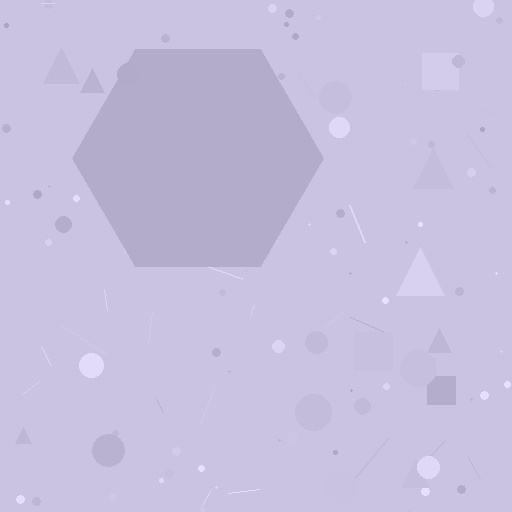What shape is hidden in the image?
A hexagon is hidden in the image.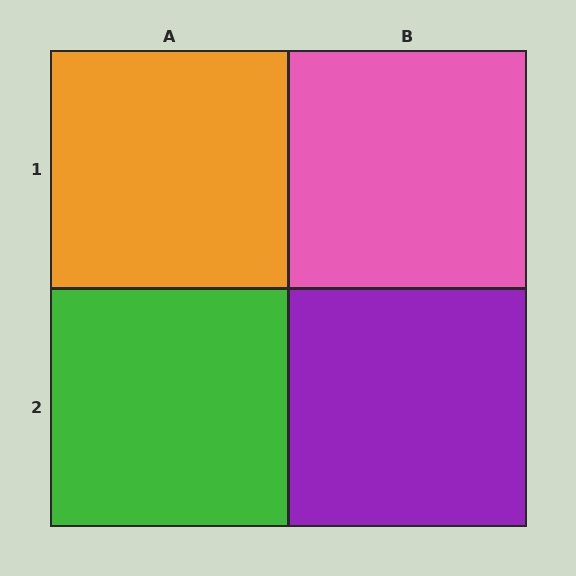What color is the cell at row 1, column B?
Pink.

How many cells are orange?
1 cell is orange.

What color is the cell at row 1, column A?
Orange.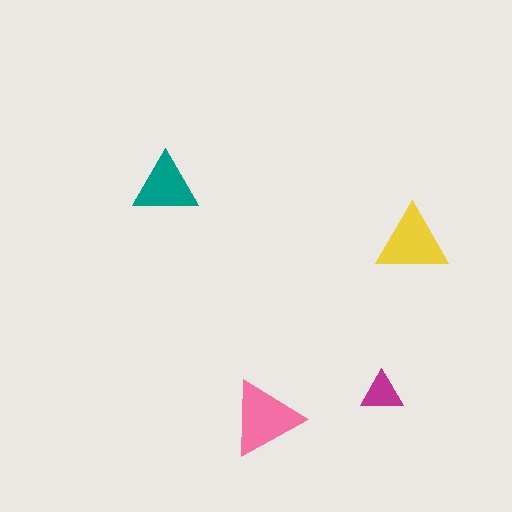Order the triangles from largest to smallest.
the pink one, the yellow one, the teal one, the magenta one.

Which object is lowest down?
The pink triangle is bottommost.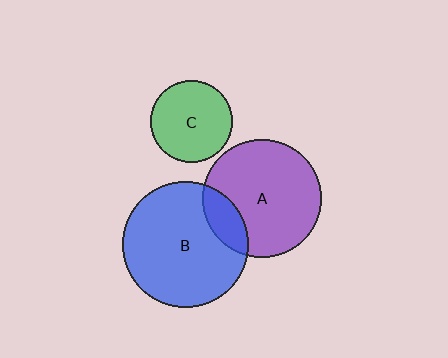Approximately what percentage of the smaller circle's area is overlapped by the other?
Approximately 15%.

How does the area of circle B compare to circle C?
Approximately 2.4 times.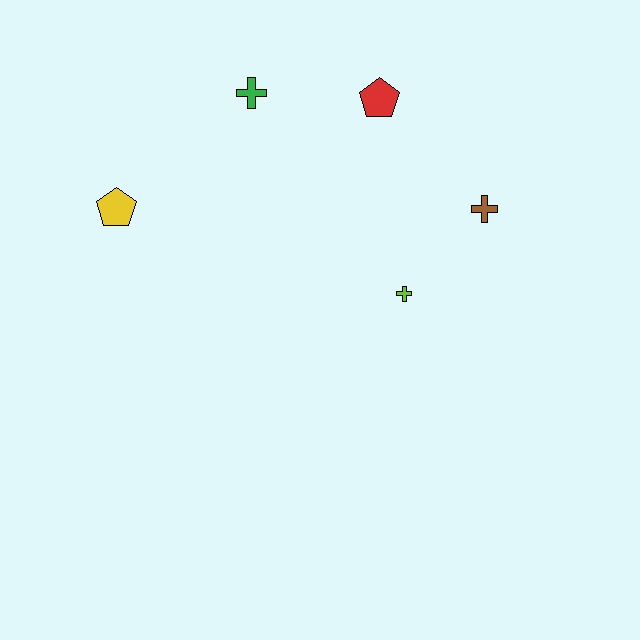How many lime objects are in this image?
There is 1 lime object.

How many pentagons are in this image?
There are 2 pentagons.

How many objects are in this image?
There are 5 objects.